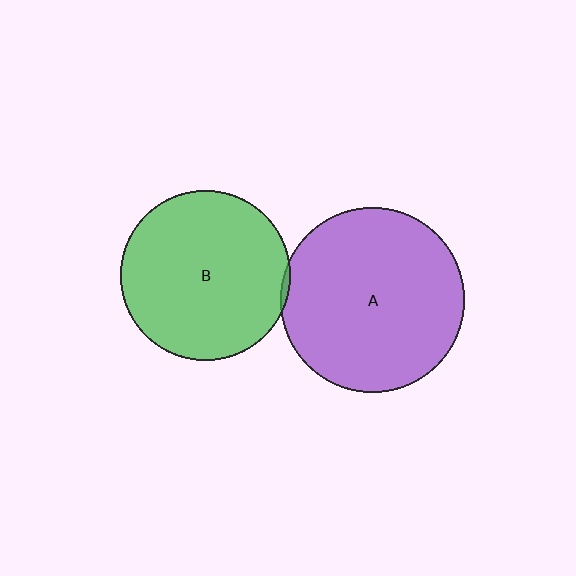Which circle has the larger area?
Circle A (purple).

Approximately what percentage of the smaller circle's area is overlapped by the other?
Approximately 5%.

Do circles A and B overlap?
Yes.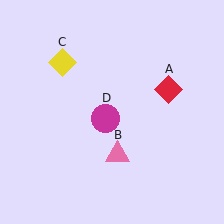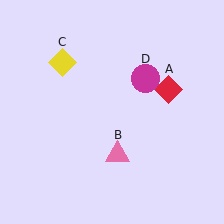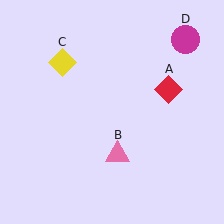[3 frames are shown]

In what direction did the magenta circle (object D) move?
The magenta circle (object D) moved up and to the right.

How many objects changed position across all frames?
1 object changed position: magenta circle (object D).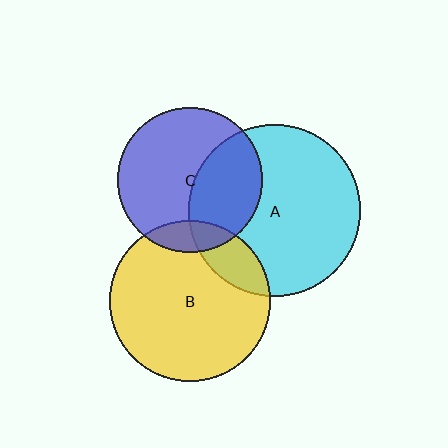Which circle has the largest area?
Circle A (cyan).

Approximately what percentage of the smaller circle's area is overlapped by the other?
Approximately 40%.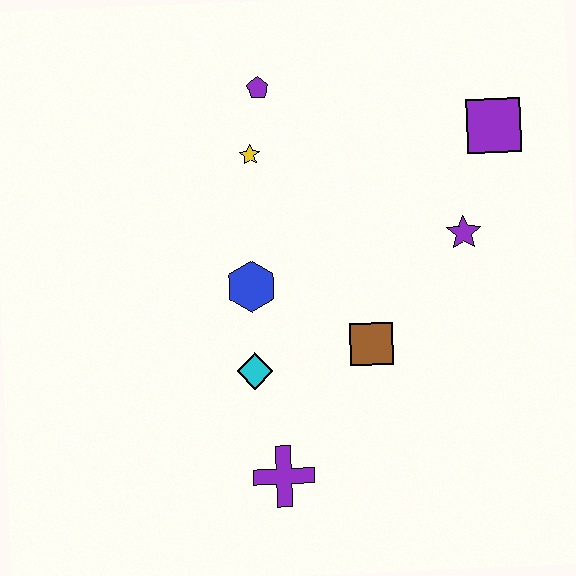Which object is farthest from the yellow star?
The purple cross is farthest from the yellow star.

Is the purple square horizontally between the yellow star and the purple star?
No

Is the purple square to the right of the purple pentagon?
Yes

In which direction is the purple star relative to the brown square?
The purple star is above the brown square.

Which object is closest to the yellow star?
The purple pentagon is closest to the yellow star.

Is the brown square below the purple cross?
No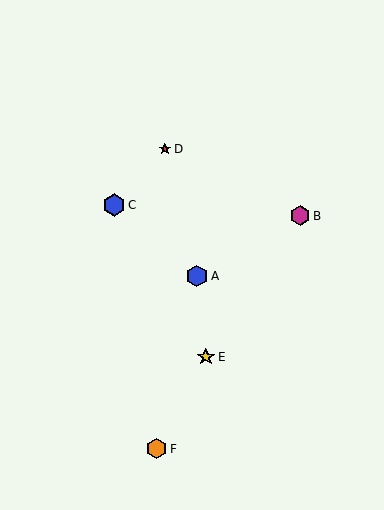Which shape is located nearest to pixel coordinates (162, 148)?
The red star (labeled D) at (165, 149) is nearest to that location.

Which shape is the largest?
The blue hexagon (labeled C) is the largest.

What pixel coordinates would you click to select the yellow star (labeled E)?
Click at (206, 357) to select the yellow star E.